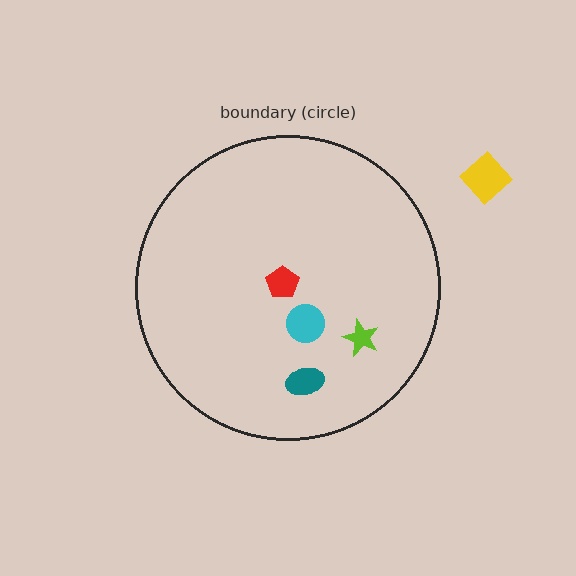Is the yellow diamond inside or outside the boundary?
Outside.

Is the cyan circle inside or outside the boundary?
Inside.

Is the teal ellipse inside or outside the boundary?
Inside.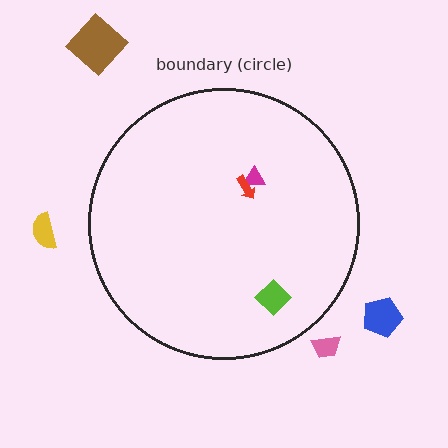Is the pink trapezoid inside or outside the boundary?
Outside.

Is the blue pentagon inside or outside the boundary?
Outside.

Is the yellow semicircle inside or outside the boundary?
Outside.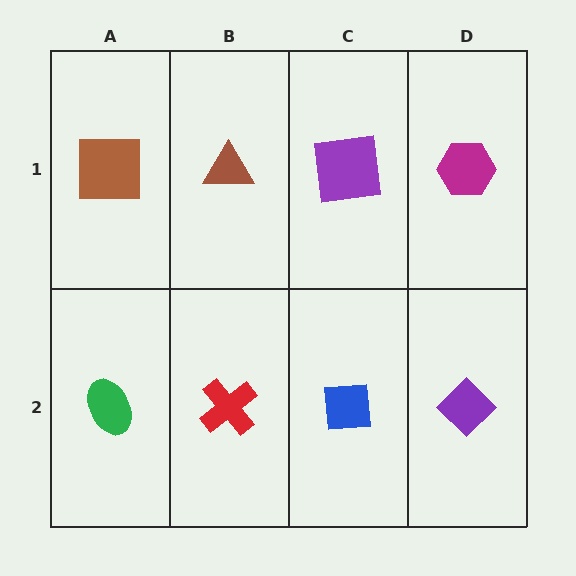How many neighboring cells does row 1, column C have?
3.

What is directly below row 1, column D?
A purple diamond.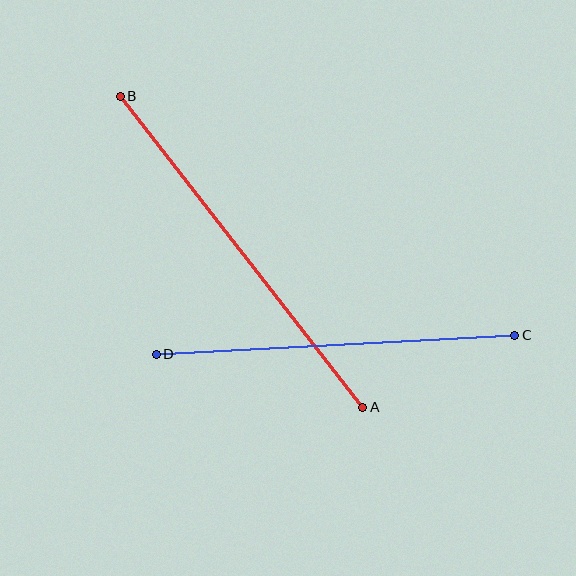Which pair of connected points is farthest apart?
Points A and B are farthest apart.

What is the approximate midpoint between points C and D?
The midpoint is at approximately (336, 345) pixels.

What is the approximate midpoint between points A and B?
The midpoint is at approximately (242, 252) pixels.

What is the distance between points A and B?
The distance is approximately 394 pixels.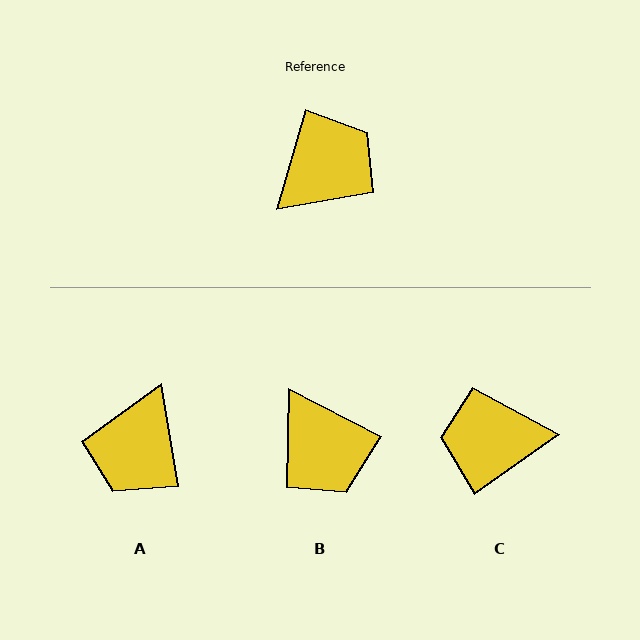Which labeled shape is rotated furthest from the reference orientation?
A, about 154 degrees away.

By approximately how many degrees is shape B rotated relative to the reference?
Approximately 101 degrees clockwise.